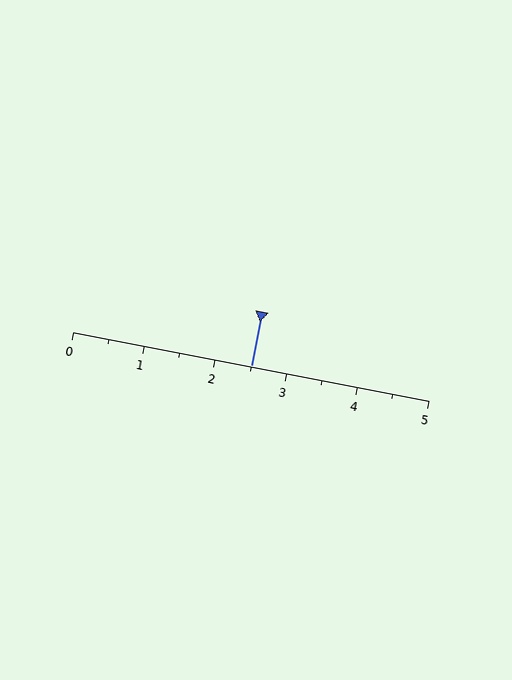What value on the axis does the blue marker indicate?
The marker indicates approximately 2.5.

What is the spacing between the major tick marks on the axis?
The major ticks are spaced 1 apart.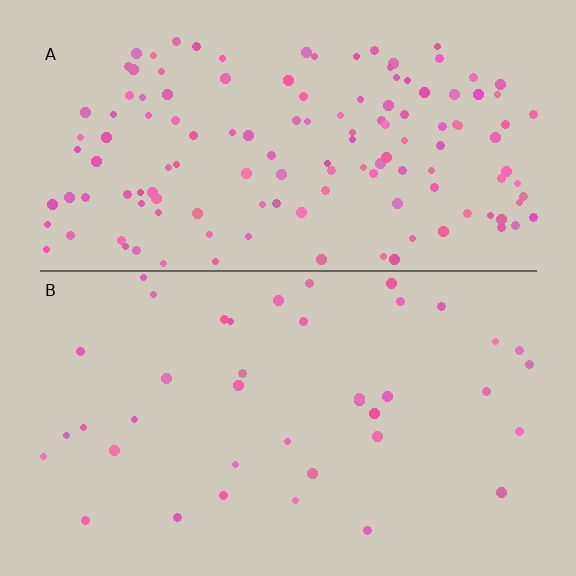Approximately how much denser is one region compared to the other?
Approximately 3.5× — region A over region B.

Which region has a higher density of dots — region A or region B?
A (the top).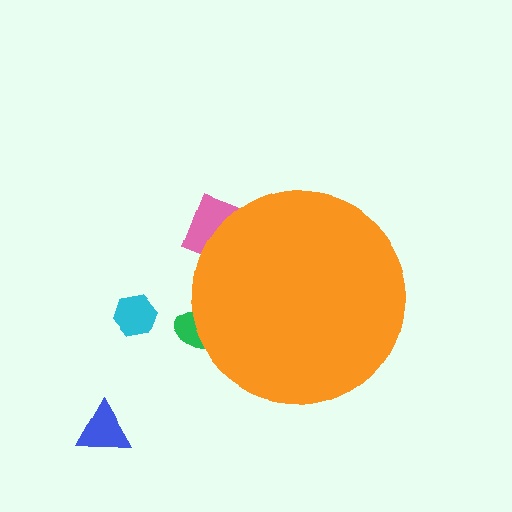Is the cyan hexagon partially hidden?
No, the cyan hexagon is fully visible.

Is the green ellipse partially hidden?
Yes, the green ellipse is partially hidden behind the orange circle.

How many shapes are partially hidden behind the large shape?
2 shapes are partially hidden.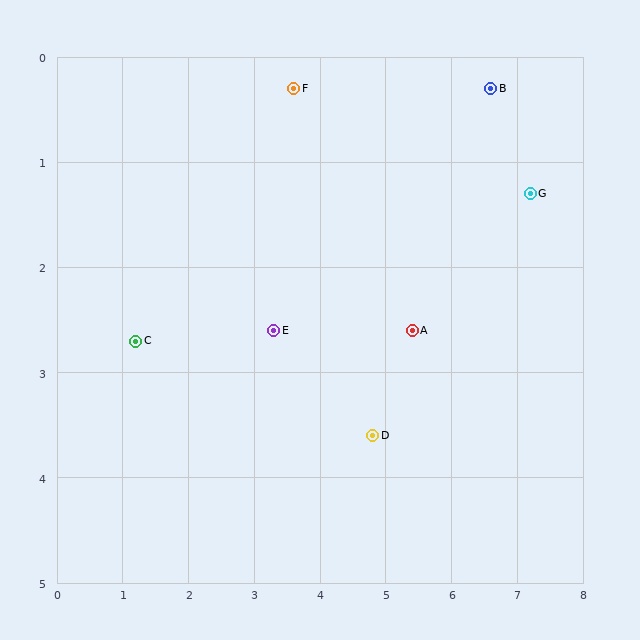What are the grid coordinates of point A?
Point A is at approximately (5.4, 2.6).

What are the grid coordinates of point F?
Point F is at approximately (3.6, 0.3).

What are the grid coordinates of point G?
Point G is at approximately (7.2, 1.3).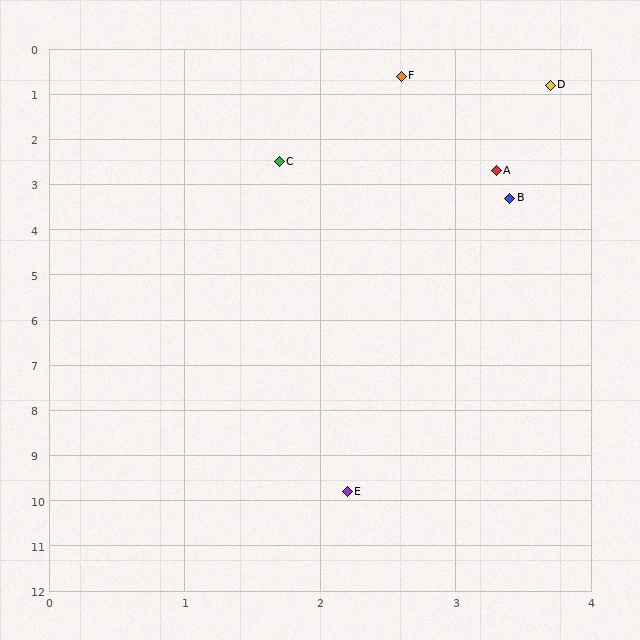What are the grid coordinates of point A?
Point A is at approximately (3.3, 2.7).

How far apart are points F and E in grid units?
Points F and E are about 9.2 grid units apart.